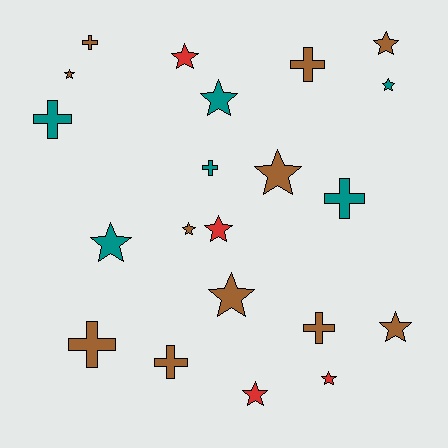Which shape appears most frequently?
Star, with 13 objects.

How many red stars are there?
There are 4 red stars.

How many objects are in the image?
There are 21 objects.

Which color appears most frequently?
Brown, with 11 objects.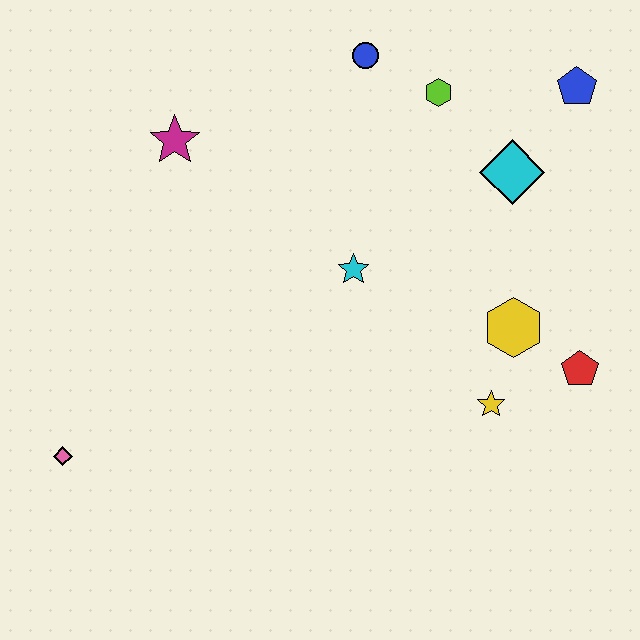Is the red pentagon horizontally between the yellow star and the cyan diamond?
No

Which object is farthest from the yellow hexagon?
The pink diamond is farthest from the yellow hexagon.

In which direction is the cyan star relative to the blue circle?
The cyan star is below the blue circle.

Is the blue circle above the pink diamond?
Yes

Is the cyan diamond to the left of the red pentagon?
Yes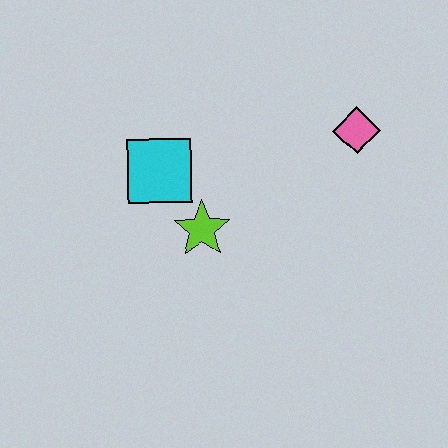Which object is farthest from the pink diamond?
The cyan square is farthest from the pink diamond.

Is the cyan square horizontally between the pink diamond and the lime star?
No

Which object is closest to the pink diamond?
The lime star is closest to the pink diamond.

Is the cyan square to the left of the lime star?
Yes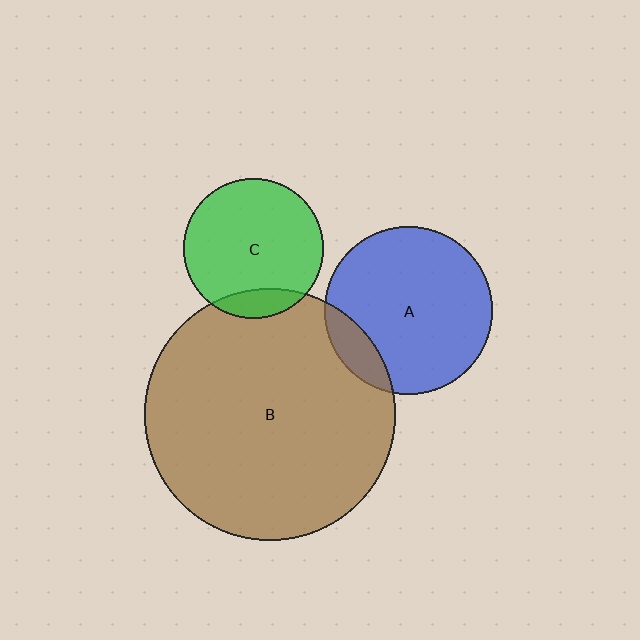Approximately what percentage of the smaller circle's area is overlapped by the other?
Approximately 10%.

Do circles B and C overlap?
Yes.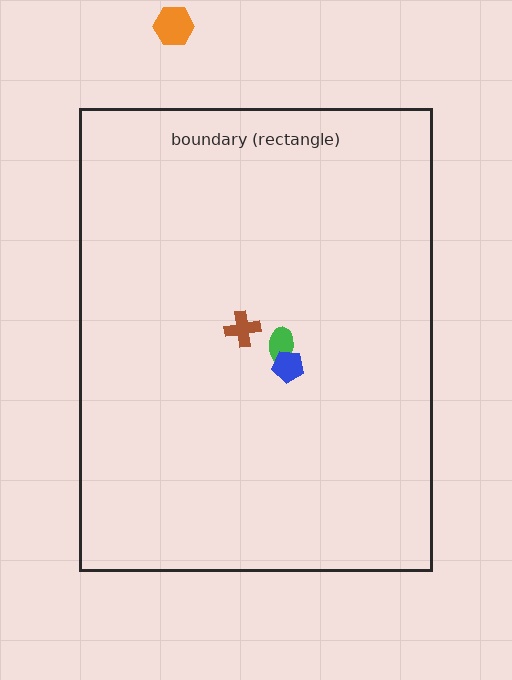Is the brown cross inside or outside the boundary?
Inside.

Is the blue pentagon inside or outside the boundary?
Inside.